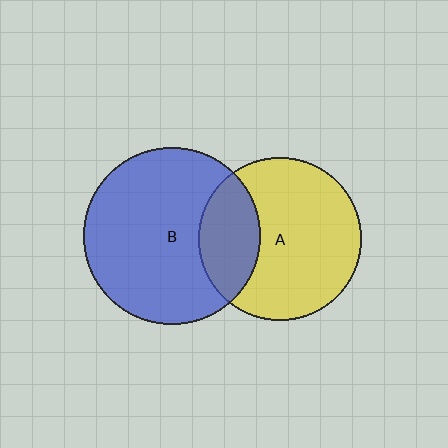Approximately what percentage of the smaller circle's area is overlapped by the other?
Approximately 25%.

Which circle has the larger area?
Circle B (blue).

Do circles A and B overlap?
Yes.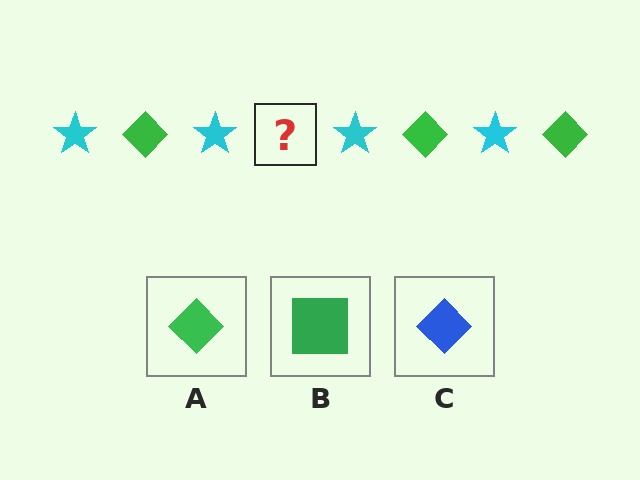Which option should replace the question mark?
Option A.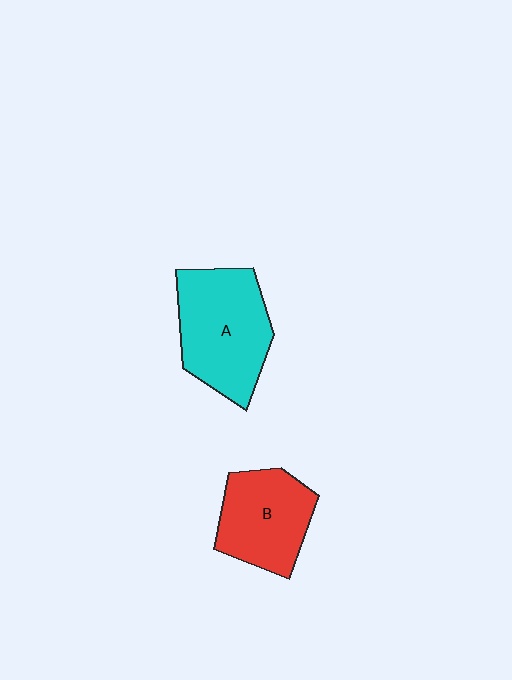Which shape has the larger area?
Shape A (cyan).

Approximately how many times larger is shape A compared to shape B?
Approximately 1.3 times.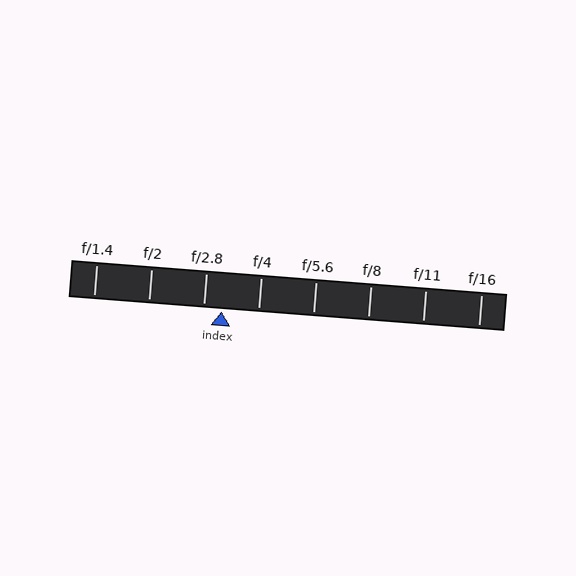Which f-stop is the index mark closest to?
The index mark is closest to f/2.8.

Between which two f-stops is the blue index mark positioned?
The index mark is between f/2.8 and f/4.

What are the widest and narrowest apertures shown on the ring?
The widest aperture shown is f/1.4 and the narrowest is f/16.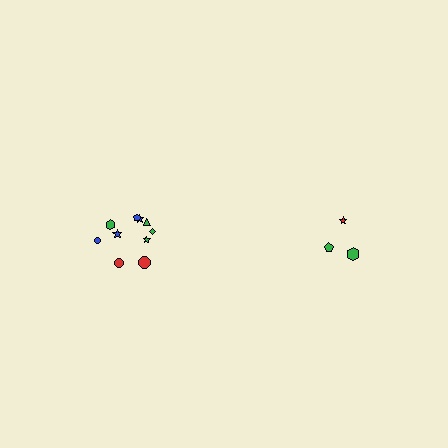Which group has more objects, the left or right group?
The left group.